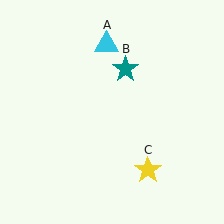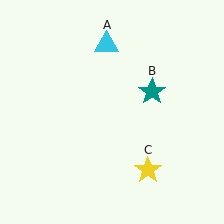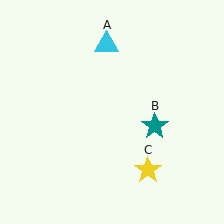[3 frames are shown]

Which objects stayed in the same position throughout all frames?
Cyan triangle (object A) and yellow star (object C) remained stationary.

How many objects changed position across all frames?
1 object changed position: teal star (object B).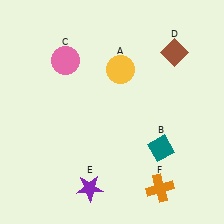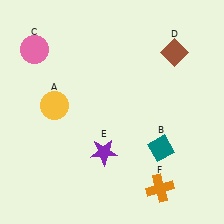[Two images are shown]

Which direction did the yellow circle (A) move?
The yellow circle (A) moved left.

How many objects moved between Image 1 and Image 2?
3 objects moved between the two images.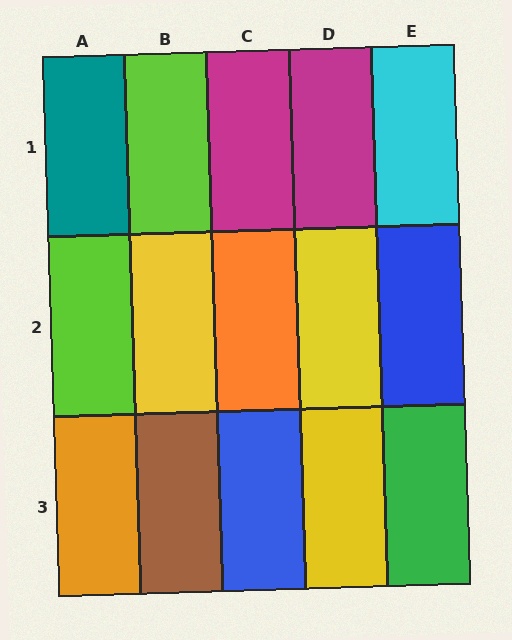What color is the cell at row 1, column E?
Cyan.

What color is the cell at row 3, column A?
Orange.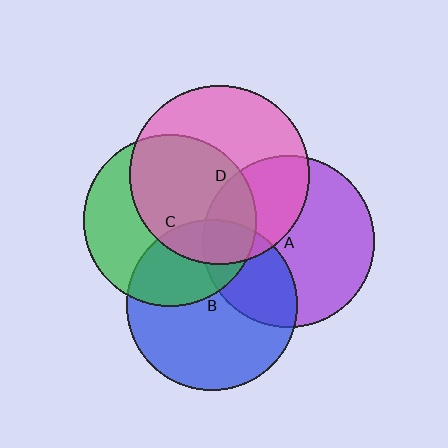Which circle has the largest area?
Circle D (pink).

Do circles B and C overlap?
Yes.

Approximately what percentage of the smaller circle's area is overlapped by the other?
Approximately 35%.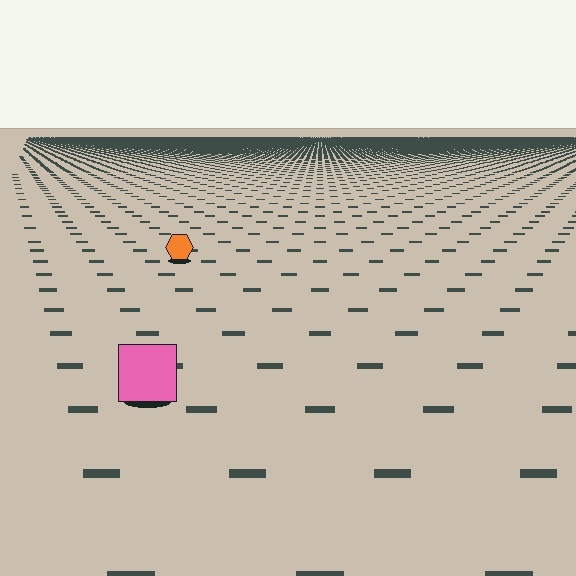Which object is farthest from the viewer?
The orange hexagon is farthest from the viewer. It appears smaller and the ground texture around it is denser.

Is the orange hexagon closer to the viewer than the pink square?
No. The pink square is closer — you can tell from the texture gradient: the ground texture is coarser near it.